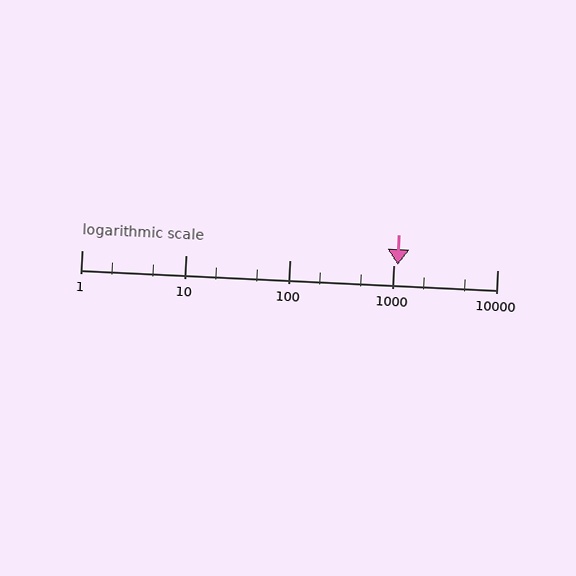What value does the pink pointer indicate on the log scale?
The pointer indicates approximately 1100.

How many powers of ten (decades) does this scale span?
The scale spans 4 decades, from 1 to 10000.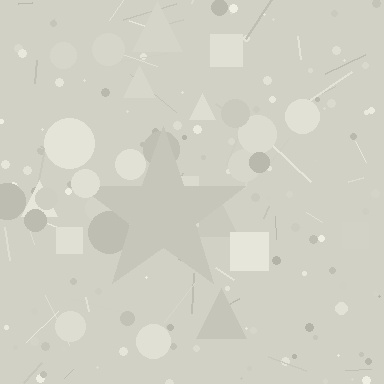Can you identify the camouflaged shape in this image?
The camouflaged shape is a star.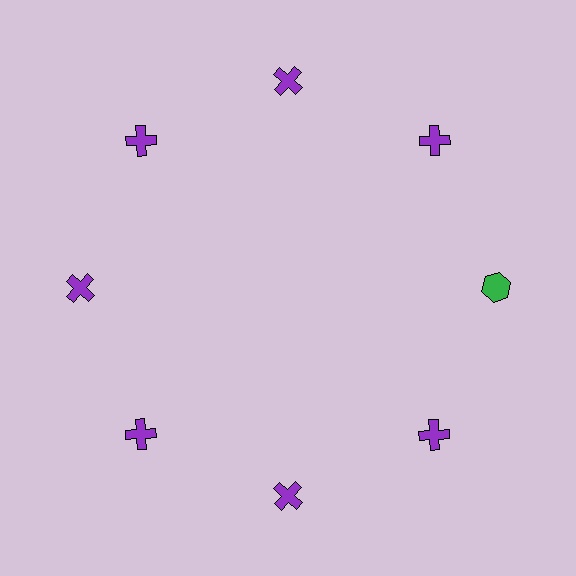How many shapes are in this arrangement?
There are 8 shapes arranged in a ring pattern.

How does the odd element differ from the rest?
It differs in both color (green instead of purple) and shape (hexagon instead of cross).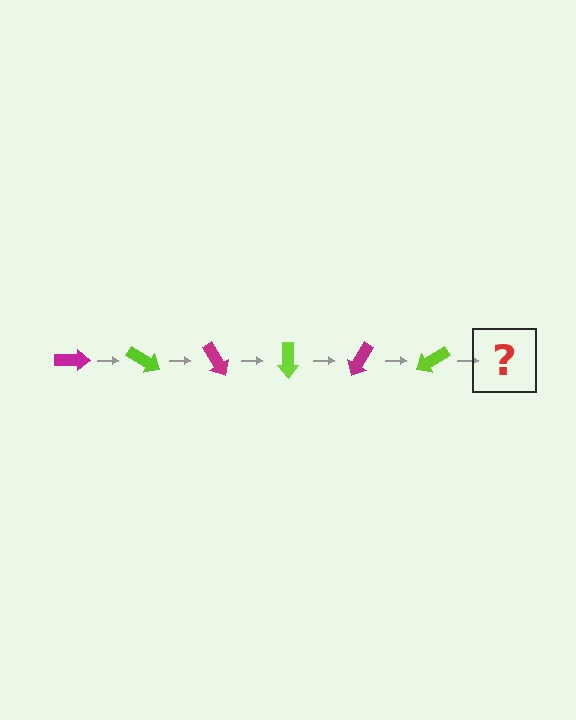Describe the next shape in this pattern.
It should be a magenta arrow, rotated 180 degrees from the start.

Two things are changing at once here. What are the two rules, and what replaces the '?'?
The two rules are that it rotates 30 degrees each step and the color cycles through magenta and lime. The '?' should be a magenta arrow, rotated 180 degrees from the start.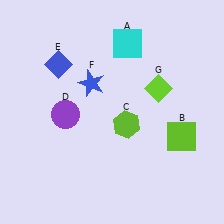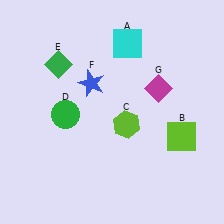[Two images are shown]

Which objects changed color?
D changed from purple to green. E changed from blue to green. G changed from lime to magenta.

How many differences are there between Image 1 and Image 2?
There are 3 differences between the two images.